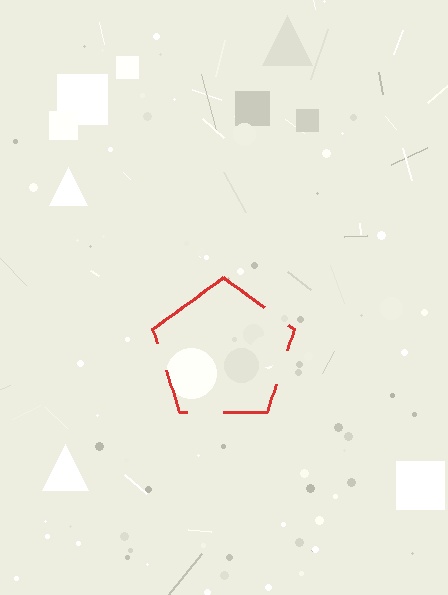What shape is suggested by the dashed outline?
The dashed outline suggests a pentagon.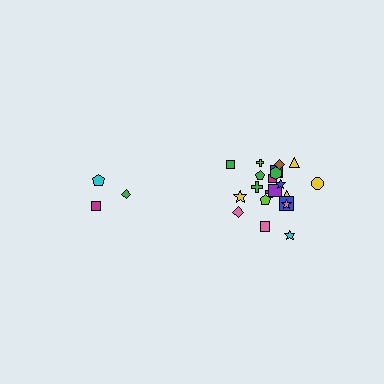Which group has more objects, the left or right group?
The right group.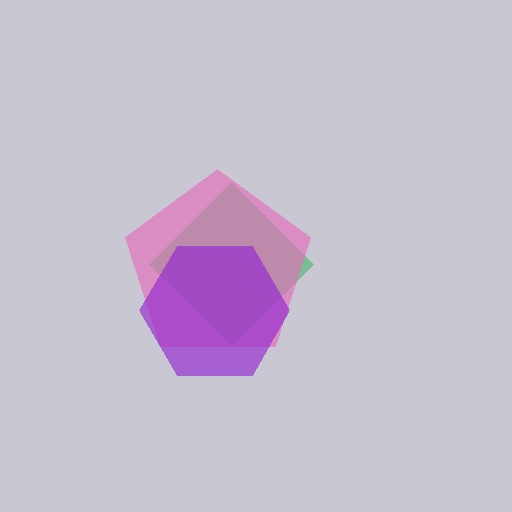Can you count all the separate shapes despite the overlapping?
Yes, there are 3 separate shapes.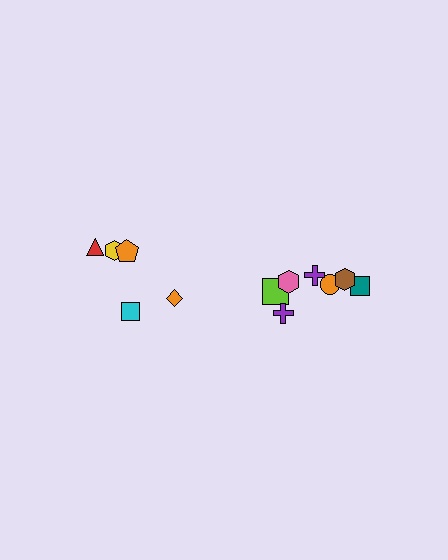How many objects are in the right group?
There are 7 objects.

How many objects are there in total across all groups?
There are 12 objects.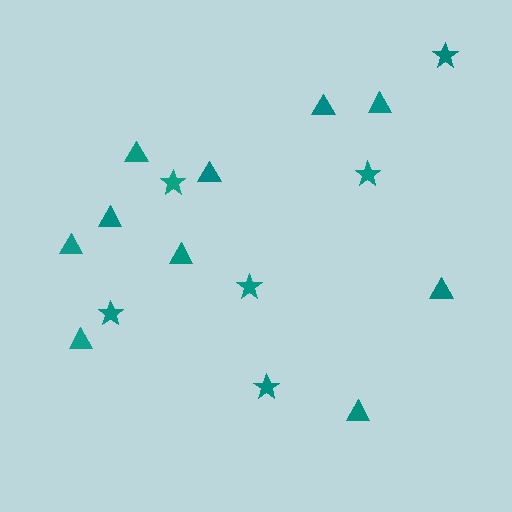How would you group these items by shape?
There are 2 groups: one group of triangles (10) and one group of stars (6).